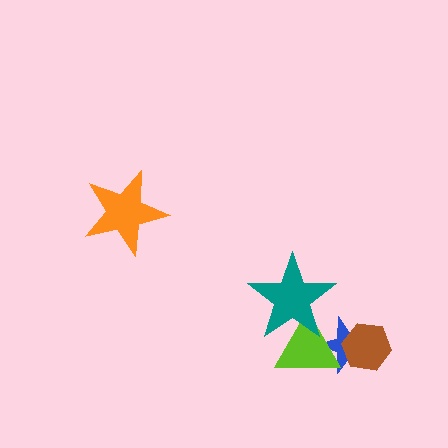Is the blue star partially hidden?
Yes, it is partially covered by another shape.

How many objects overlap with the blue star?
2 objects overlap with the blue star.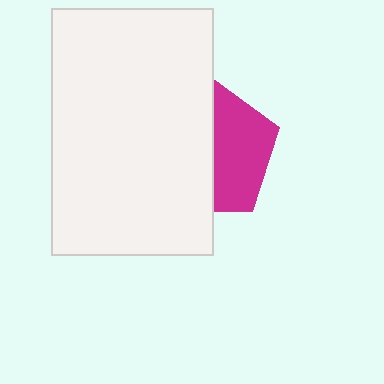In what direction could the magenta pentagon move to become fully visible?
The magenta pentagon could move right. That would shift it out from behind the white rectangle entirely.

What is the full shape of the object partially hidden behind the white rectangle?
The partially hidden object is a magenta pentagon.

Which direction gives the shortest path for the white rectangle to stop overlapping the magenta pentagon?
Moving left gives the shortest separation.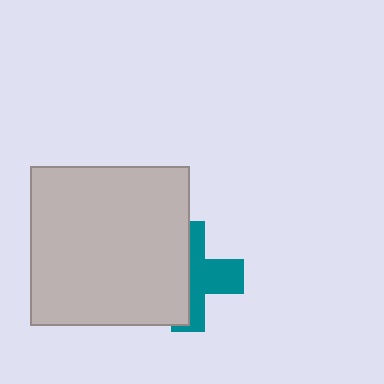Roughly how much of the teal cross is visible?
About half of it is visible (roughly 49%).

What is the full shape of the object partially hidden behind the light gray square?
The partially hidden object is a teal cross.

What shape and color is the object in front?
The object in front is a light gray square.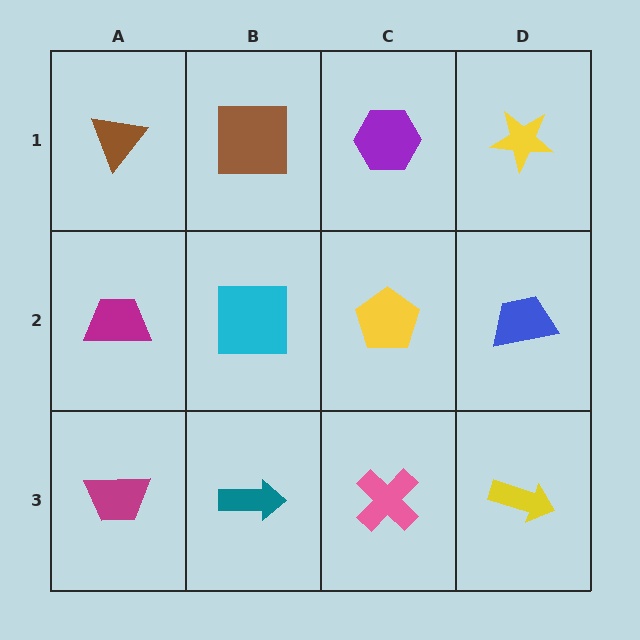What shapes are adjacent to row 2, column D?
A yellow star (row 1, column D), a yellow arrow (row 3, column D), a yellow pentagon (row 2, column C).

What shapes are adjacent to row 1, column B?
A cyan square (row 2, column B), a brown triangle (row 1, column A), a purple hexagon (row 1, column C).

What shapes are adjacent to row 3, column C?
A yellow pentagon (row 2, column C), a teal arrow (row 3, column B), a yellow arrow (row 3, column D).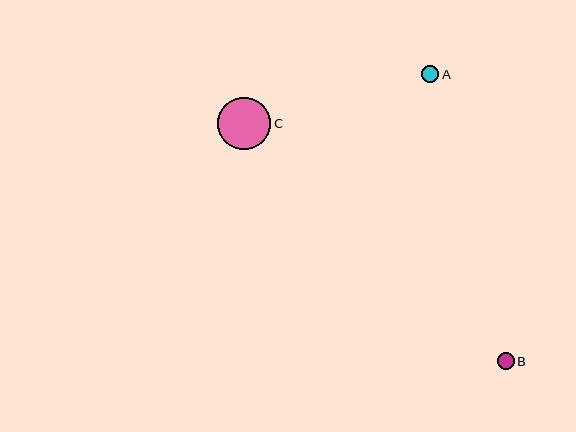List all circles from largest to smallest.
From largest to smallest: C, A, B.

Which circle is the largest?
Circle C is the largest with a size of approximately 53 pixels.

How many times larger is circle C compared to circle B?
Circle C is approximately 3.1 times the size of circle B.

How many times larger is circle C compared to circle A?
Circle C is approximately 3.1 times the size of circle A.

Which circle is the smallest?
Circle B is the smallest with a size of approximately 17 pixels.